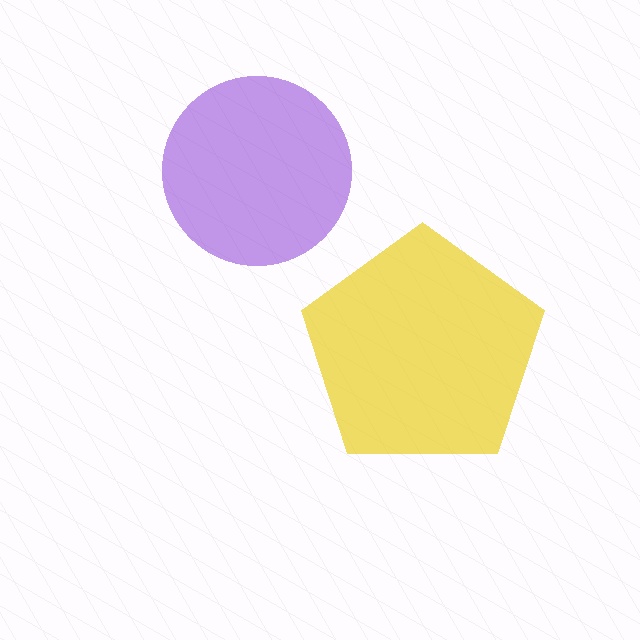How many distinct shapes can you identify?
There are 2 distinct shapes: a yellow pentagon, a purple circle.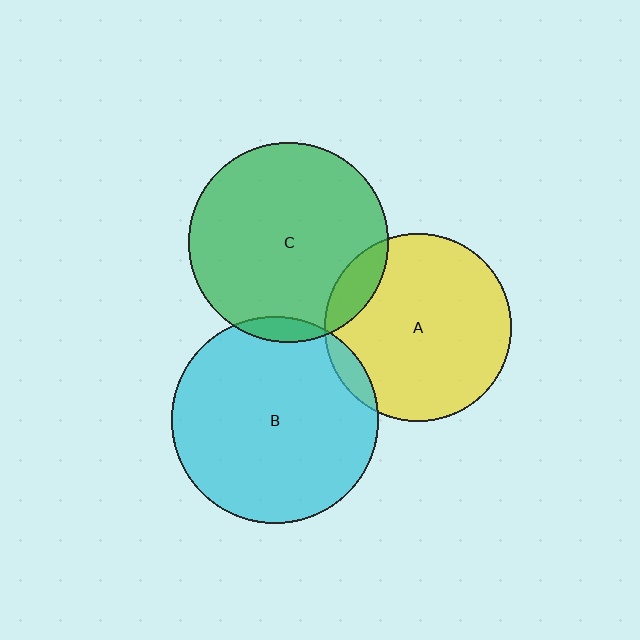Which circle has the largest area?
Circle B (cyan).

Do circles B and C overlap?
Yes.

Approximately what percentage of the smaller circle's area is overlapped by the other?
Approximately 5%.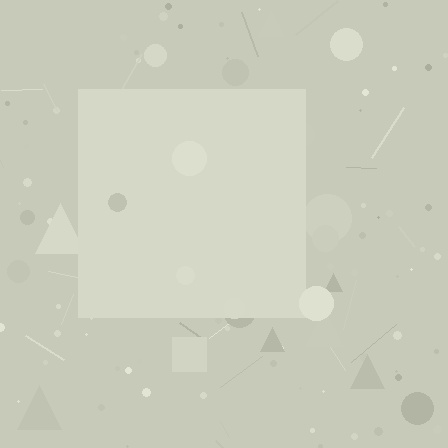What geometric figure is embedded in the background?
A square is embedded in the background.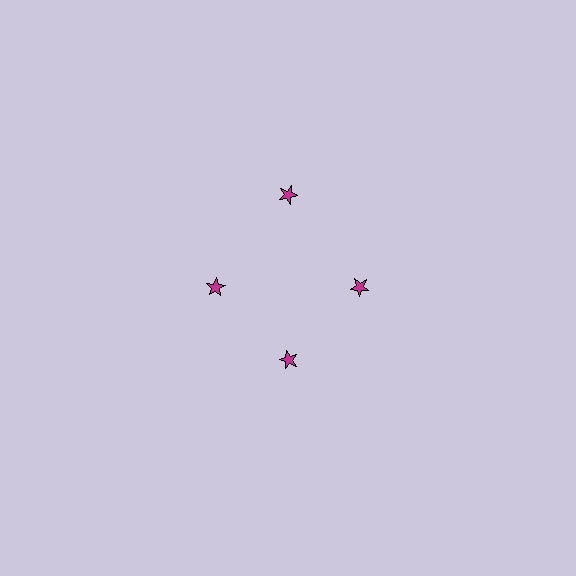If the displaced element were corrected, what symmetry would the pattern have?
It would have 4-fold rotational symmetry — the pattern would map onto itself every 90 degrees.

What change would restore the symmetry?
The symmetry would be restored by moving it inward, back onto the ring so that all 4 stars sit at equal angles and equal distance from the center.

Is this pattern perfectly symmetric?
No. The 4 magenta stars are arranged in a ring, but one element near the 12 o'clock position is pushed outward from the center, breaking the 4-fold rotational symmetry.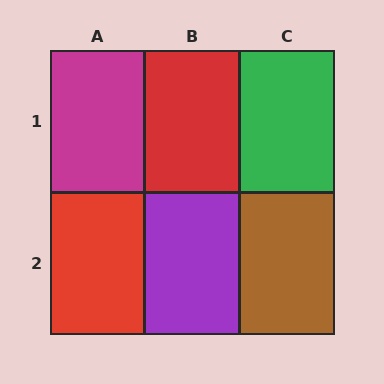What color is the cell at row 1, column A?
Magenta.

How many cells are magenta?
1 cell is magenta.